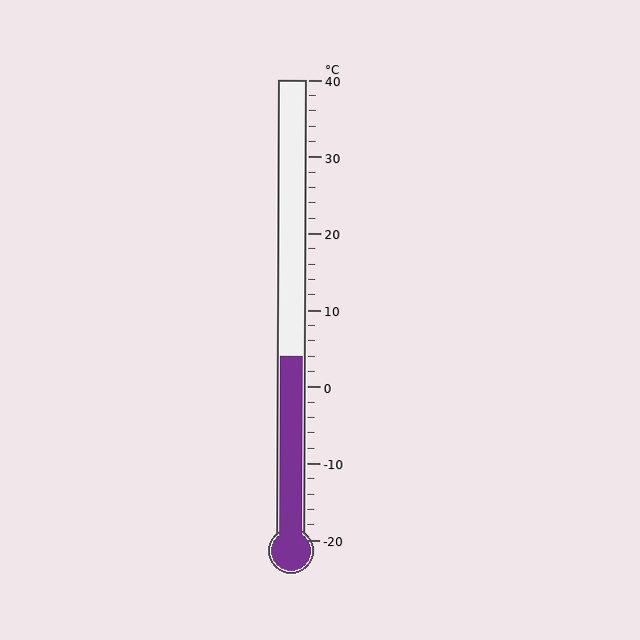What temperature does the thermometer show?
The thermometer shows approximately 4°C.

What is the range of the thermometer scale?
The thermometer scale ranges from -20°C to 40°C.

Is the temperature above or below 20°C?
The temperature is below 20°C.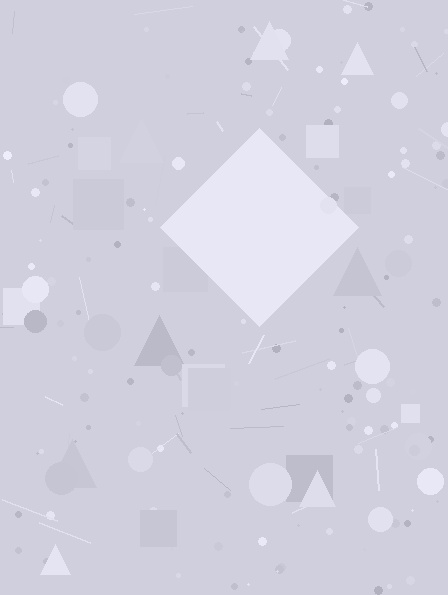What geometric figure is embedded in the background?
A diamond is embedded in the background.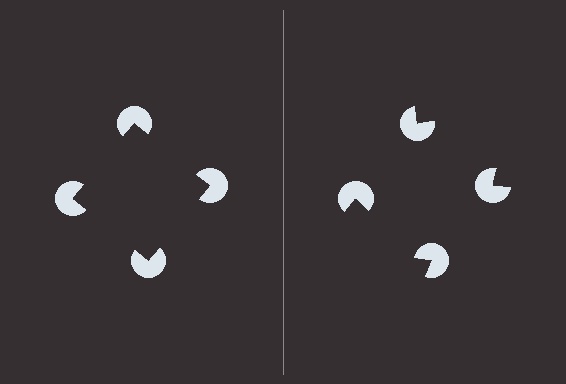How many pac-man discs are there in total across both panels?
8 — 4 on each side.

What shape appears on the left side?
An illusory square.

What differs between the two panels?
The pac-man discs are positioned identically on both sides; only the wedge orientations differ. On the left they align to a square; on the right they are misaligned.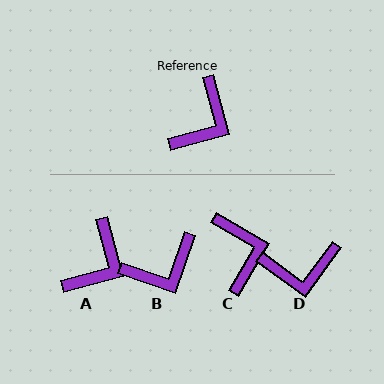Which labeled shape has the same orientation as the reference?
A.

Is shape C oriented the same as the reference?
No, it is off by about 44 degrees.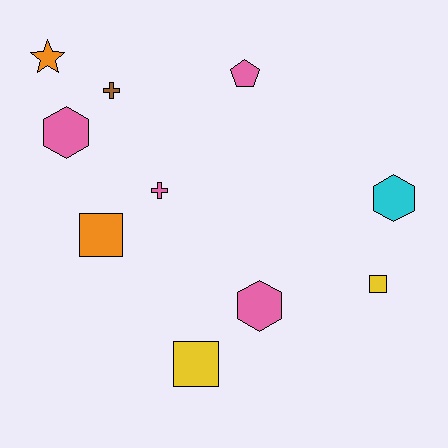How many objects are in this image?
There are 10 objects.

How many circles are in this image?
There are no circles.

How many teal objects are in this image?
There are no teal objects.